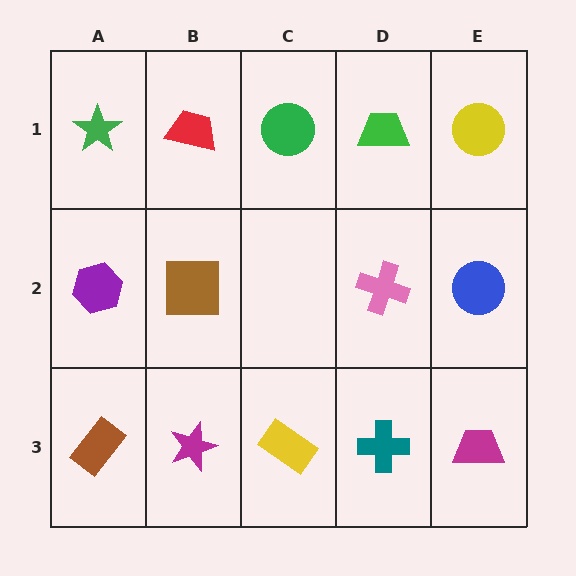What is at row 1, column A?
A green star.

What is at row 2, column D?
A pink cross.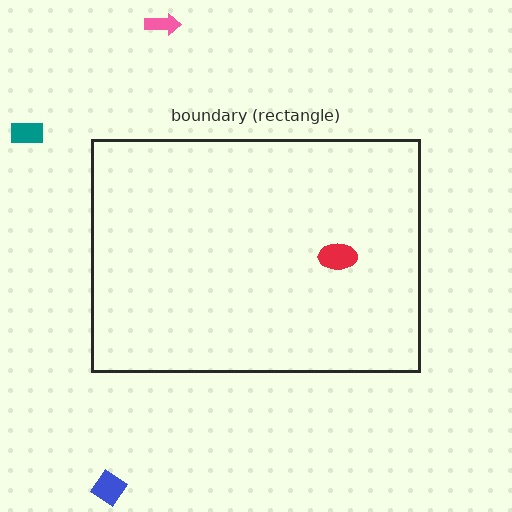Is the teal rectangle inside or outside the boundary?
Outside.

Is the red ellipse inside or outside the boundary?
Inside.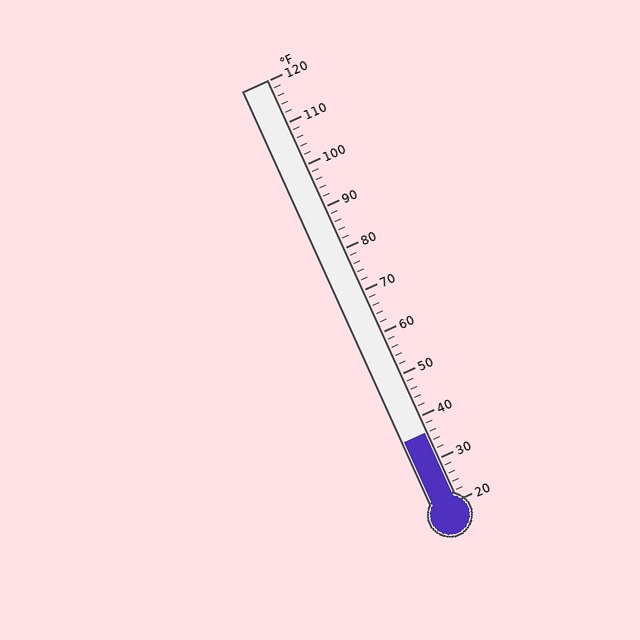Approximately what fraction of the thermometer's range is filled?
The thermometer is filled to approximately 15% of its range.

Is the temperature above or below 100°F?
The temperature is below 100°F.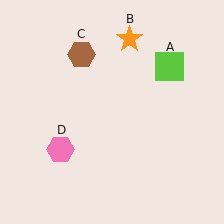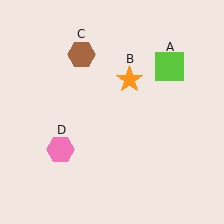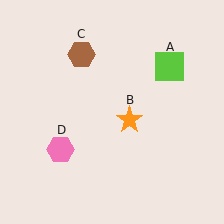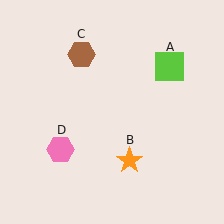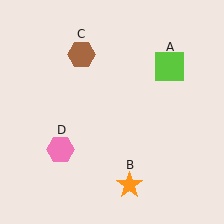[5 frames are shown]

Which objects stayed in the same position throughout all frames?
Lime square (object A) and brown hexagon (object C) and pink hexagon (object D) remained stationary.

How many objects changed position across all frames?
1 object changed position: orange star (object B).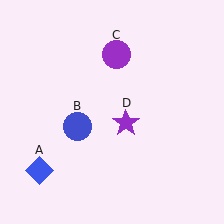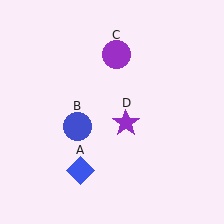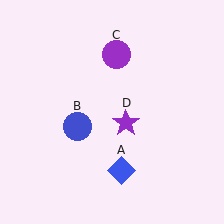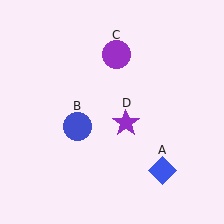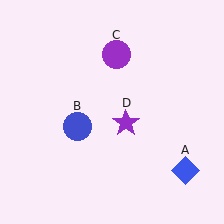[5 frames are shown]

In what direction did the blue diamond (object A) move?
The blue diamond (object A) moved right.